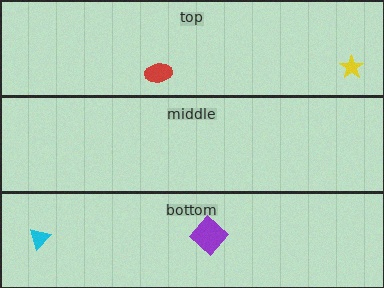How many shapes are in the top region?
2.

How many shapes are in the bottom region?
2.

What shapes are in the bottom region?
The cyan triangle, the purple diamond.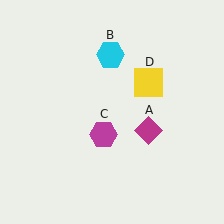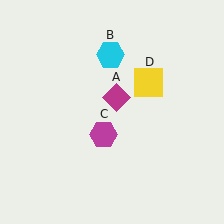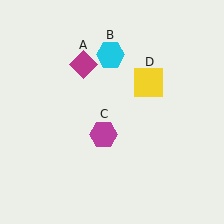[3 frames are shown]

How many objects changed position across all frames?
1 object changed position: magenta diamond (object A).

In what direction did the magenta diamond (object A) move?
The magenta diamond (object A) moved up and to the left.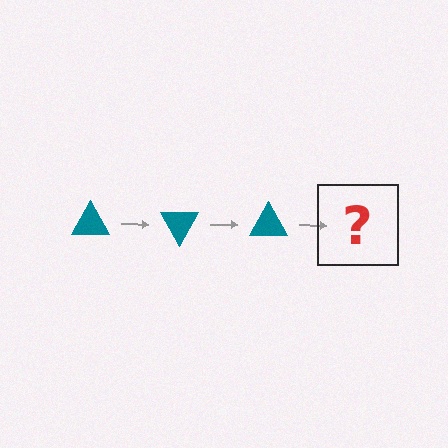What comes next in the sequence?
The next element should be a teal triangle rotated 180 degrees.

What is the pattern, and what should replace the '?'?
The pattern is that the triangle rotates 60 degrees each step. The '?' should be a teal triangle rotated 180 degrees.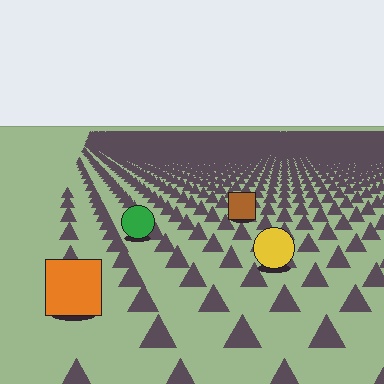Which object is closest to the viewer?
The orange square is closest. The texture marks near it are larger and more spread out.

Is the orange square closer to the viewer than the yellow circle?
Yes. The orange square is closer — you can tell from the texture gradient: the ground texture is coarser near it.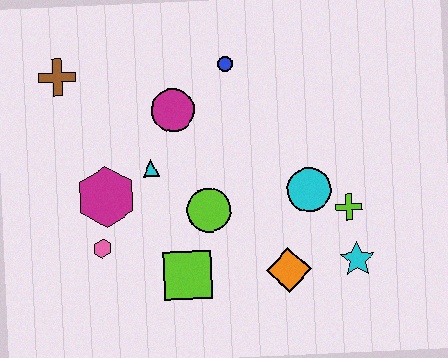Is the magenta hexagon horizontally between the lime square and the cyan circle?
No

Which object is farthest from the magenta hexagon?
The cyan star is farthest from the magenta hexagon.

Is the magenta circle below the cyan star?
No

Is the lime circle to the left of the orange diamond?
Yes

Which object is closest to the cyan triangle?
The magenta hexagon is closest to the cyan triangle.